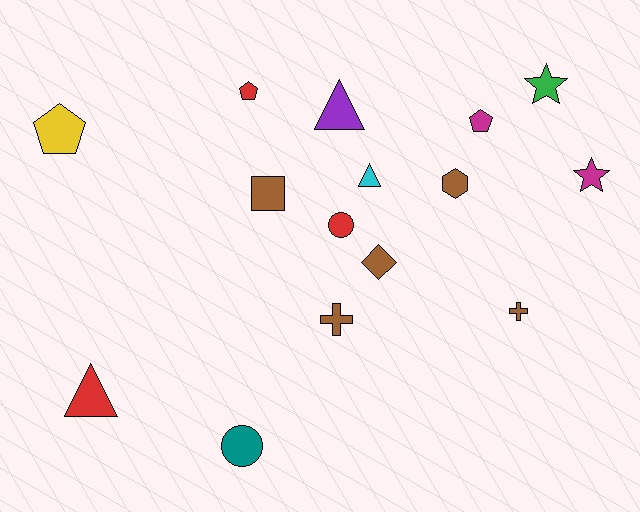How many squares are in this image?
There is 1 square.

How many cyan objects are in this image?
There is 1 cyan object.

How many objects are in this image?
There are 15 objects.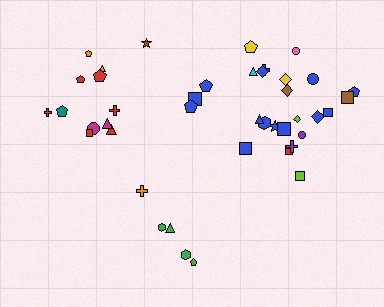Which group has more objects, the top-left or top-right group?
The top-right group.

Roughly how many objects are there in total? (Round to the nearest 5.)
Roughly 40 objects in total.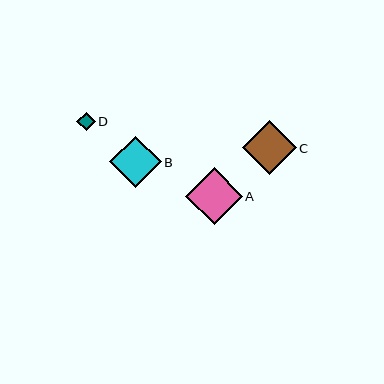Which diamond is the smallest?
Diamond D is the smallest with a size of approximately 18 pixels.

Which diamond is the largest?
Diamond A is the largest with a size of approximately 57 pixels.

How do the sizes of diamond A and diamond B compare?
Diamond A and diamond B are approximately the same size.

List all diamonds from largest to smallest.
From largest to smallest: A, C, B, D.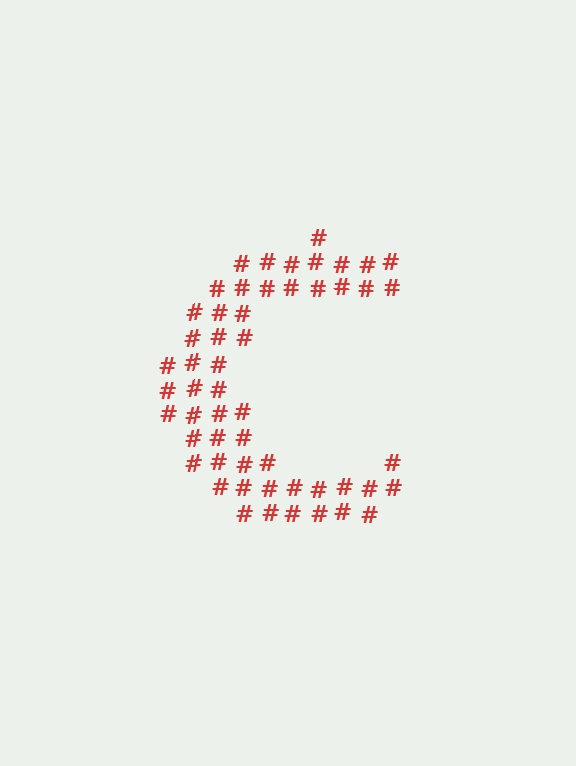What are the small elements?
The small elements are hash symbols.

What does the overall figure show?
The overall figure shows the letter C.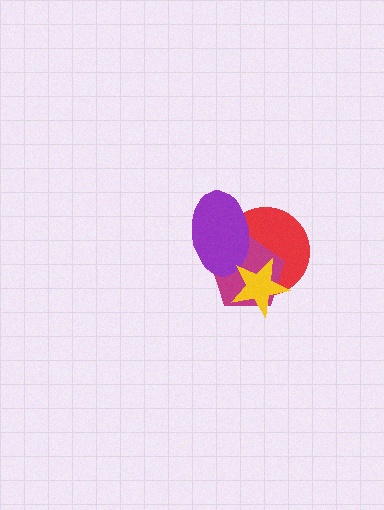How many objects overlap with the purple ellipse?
3 objects overlap with the purple ellipse.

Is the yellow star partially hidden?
No, no other shape covers it.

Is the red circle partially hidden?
Yes, it is partially covered by another shape.